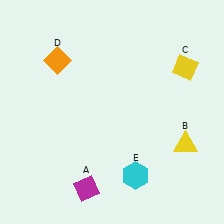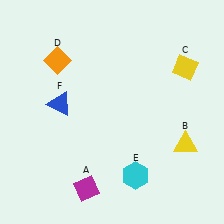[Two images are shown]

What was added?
A blue triangle (F) was added in Image 2.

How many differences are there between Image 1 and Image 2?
There is 1 difference between the two images.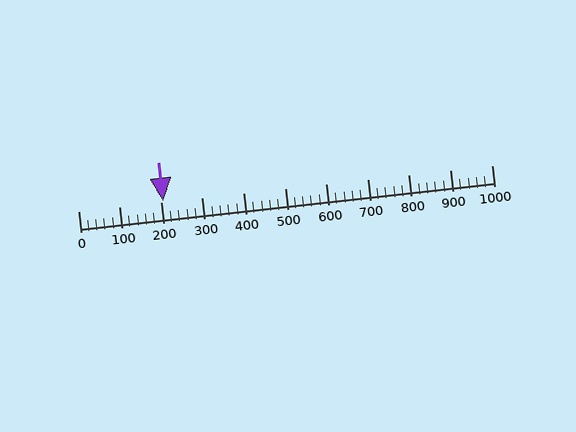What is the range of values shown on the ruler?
The ruler shows values from 0 to 1000.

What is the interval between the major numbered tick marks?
The major tick marks are spaced 100 units apart.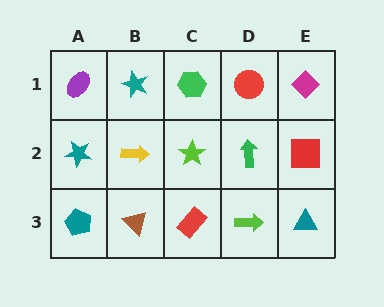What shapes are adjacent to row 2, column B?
A teal star (row 1, column B), a brown triangle (row 3, column B), a teal star (row 2, column A), a lime star (row 2, column C).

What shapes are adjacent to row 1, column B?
A yellow arrow (row 2, column B), a purple ellipse (row 1, column A), a green hexagon (row 1, column C).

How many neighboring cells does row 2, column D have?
4.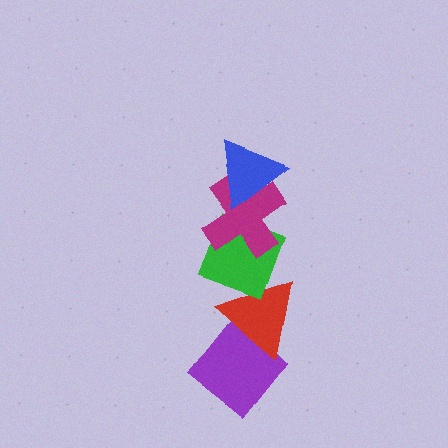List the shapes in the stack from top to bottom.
From top to bottom: the blue triangle, the magenta cross, the green diamond, the red triangle, the purple diamond.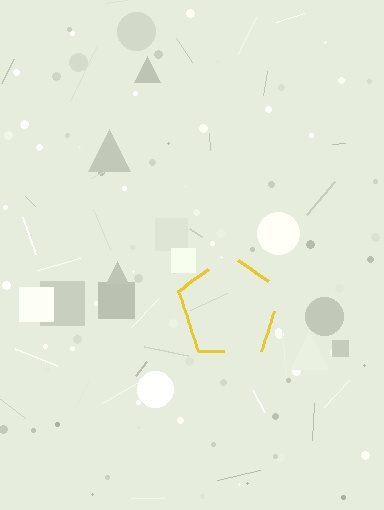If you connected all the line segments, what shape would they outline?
They would outline a pentagon.